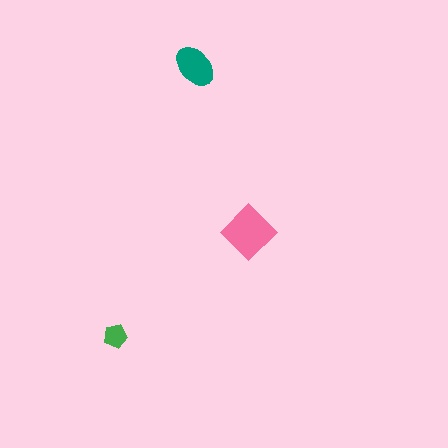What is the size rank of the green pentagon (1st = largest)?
3rd.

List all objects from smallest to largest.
The green pentagon, the teal ellipse, the pink diamond.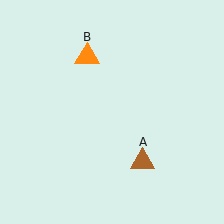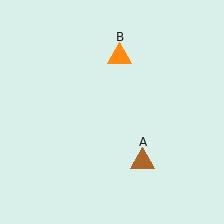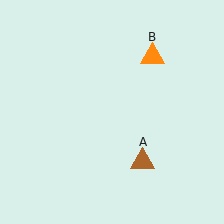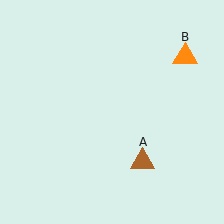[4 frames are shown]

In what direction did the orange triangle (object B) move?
The orange triangle (object B) moved right.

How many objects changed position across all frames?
1 object changed position: orange triangle (object B).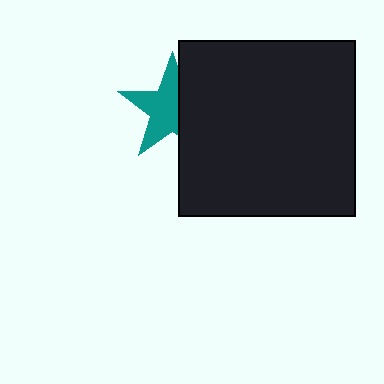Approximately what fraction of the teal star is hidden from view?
Roughly 39% of the teal star is hidden behind the black square.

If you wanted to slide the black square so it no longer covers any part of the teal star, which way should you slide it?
Slide it right — that is the most direct way to separate the two shapes.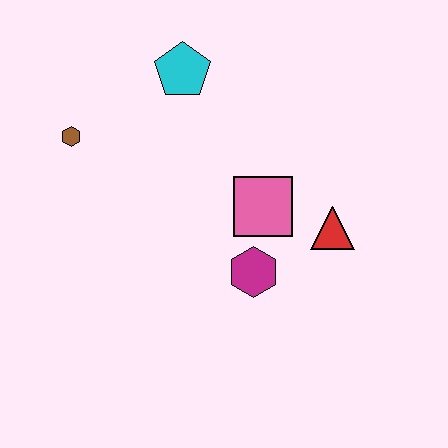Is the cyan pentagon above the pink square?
Yes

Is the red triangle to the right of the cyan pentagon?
Yes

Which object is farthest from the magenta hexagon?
The brown hexagon is farthest from the magenta hexagon.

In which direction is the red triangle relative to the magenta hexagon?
The red triangle is to the right of the magenta hexagon.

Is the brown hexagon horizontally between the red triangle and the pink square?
No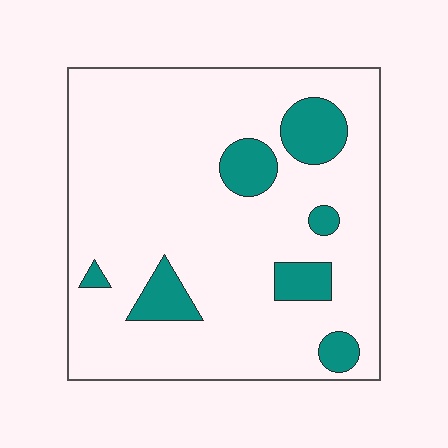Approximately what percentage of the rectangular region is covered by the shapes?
Approximately 15%.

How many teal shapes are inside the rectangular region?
7.